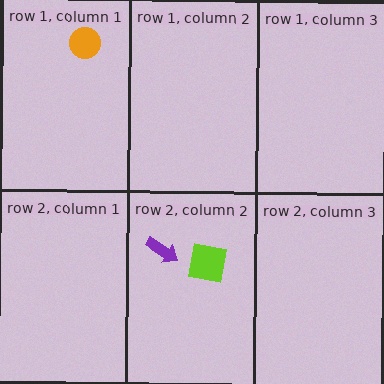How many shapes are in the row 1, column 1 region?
1.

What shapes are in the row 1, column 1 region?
The orange circle.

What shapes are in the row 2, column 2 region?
The lime square, the purple arrow.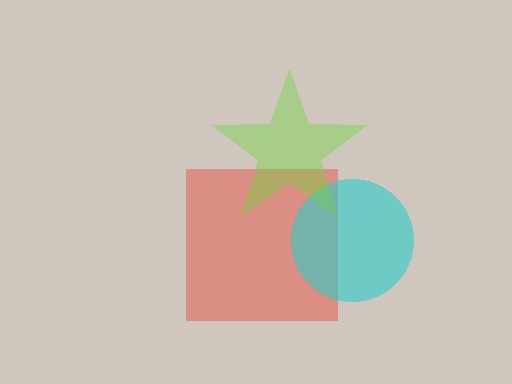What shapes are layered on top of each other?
The layered shapes are: a red square, a cyan circle, a lime star.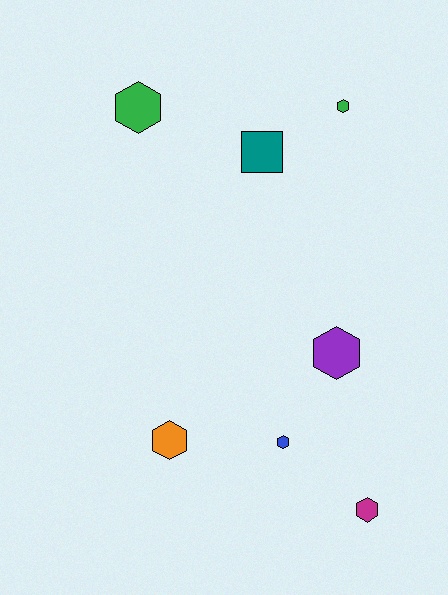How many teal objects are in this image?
There is 1 teal object.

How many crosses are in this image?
There are no crosses.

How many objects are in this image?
There are 7 objects.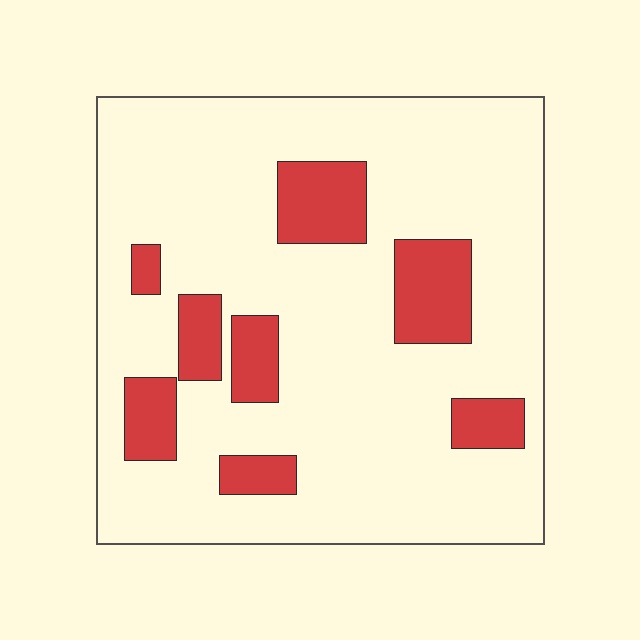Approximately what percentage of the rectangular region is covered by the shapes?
Approximately 20%.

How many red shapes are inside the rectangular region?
8.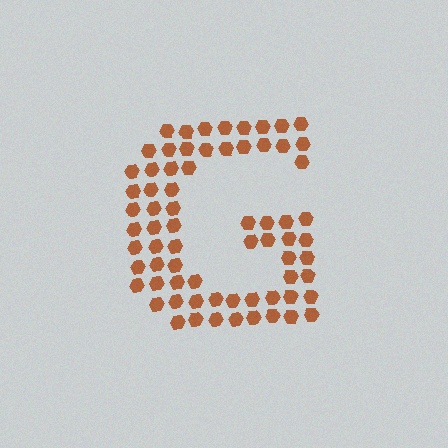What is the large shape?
The large shape is the letter G.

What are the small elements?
The small elements are hexagons.